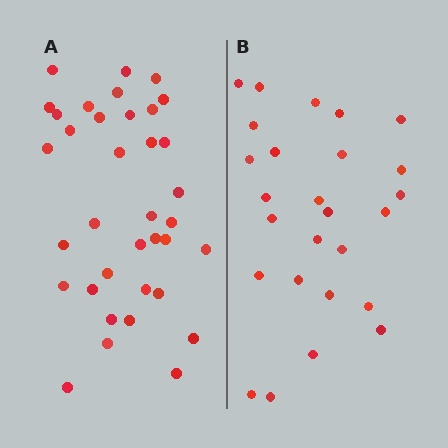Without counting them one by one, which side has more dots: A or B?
Region A (the left region) has more dots.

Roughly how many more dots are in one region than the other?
Region A has roughly 10 or so more dots than region B.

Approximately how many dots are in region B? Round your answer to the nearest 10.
About 30 dots. (The exact count is 26, which rounds to 30.)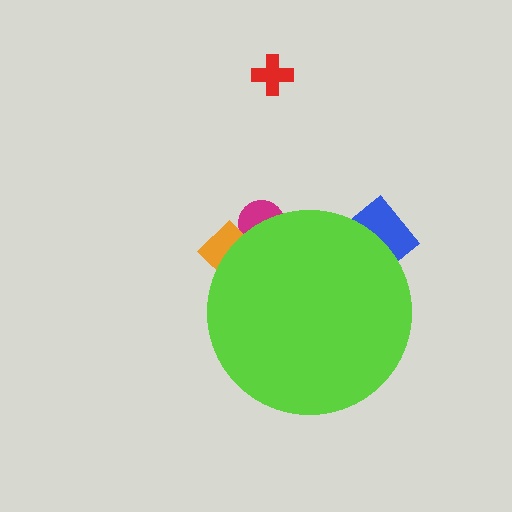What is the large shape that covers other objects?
A lime circle.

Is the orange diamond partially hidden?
Yes, the orange diamond is partially hidden behind the lime circle.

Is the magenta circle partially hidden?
Yes, the magenta circle is partially hidden behind the lime circle.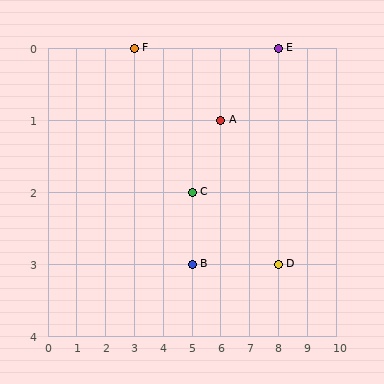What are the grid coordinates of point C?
Point C is at grid coordinates (5, 2).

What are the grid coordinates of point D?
Point D is at grid coordinates (8, 3).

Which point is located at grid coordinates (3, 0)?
Point F is at (3, 0).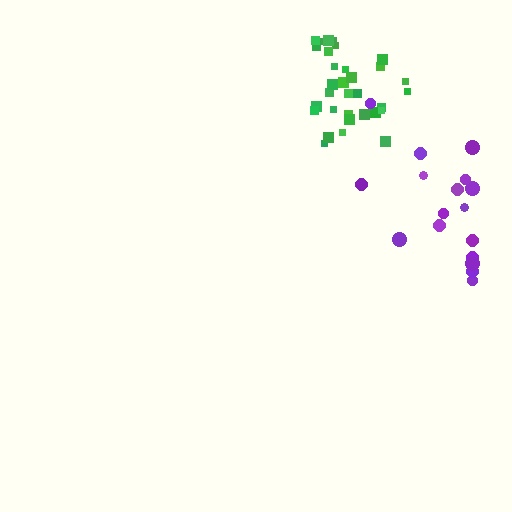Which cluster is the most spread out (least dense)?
Purple.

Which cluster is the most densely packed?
Green.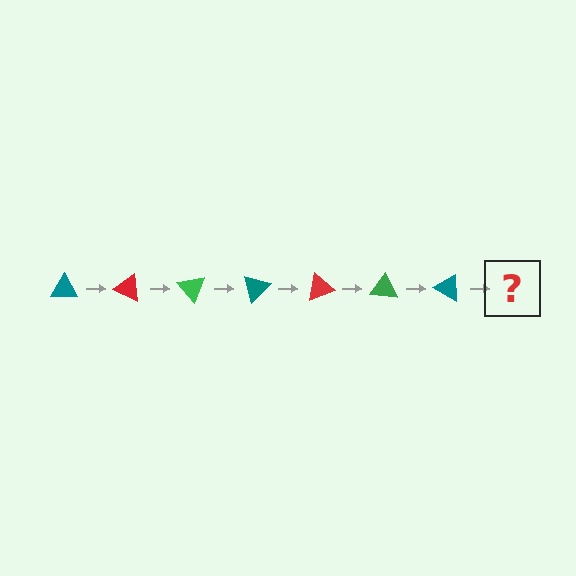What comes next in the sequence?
The next element should be a red triangle, rotated 175 degrees from the start.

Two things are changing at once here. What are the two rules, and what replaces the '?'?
The two rules are that it rotates 25 degrees each step and the color cycles through teal, red, and green. The '?' should be a red triangle, rotated 175 degrees from the start.